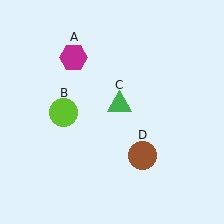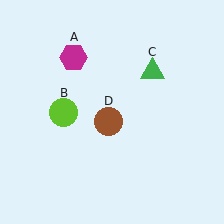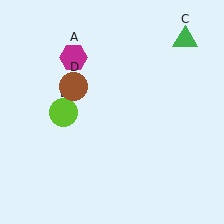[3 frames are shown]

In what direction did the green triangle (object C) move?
The green triangle (object C) moved up and to the right.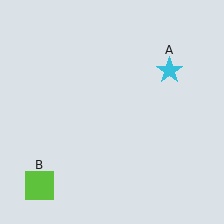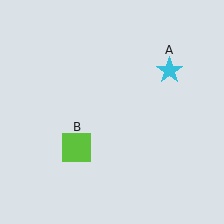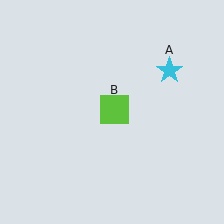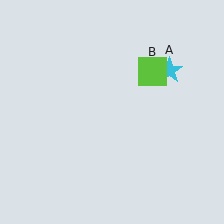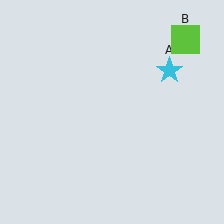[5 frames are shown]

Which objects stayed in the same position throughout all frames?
Cyan star (object A) remained stationary.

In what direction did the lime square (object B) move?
The lime square (object B) moved up and to the right.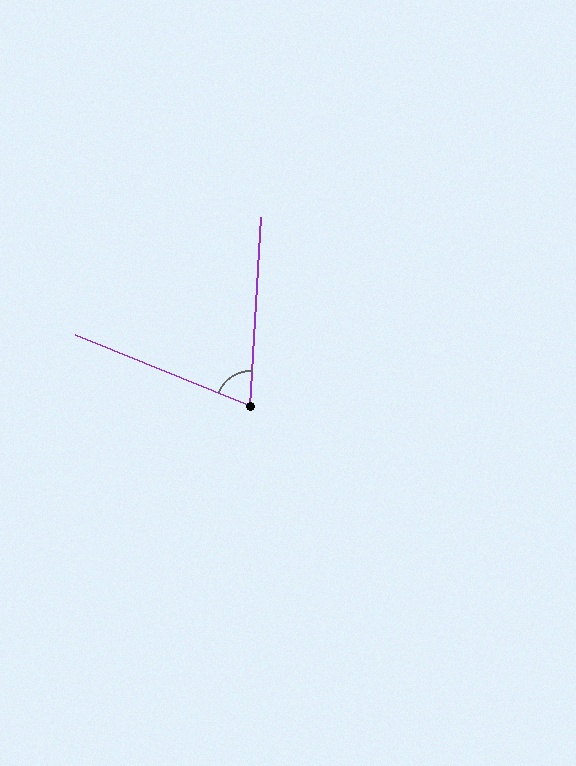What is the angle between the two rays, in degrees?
Approximately 71 degrees.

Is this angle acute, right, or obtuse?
It is acute.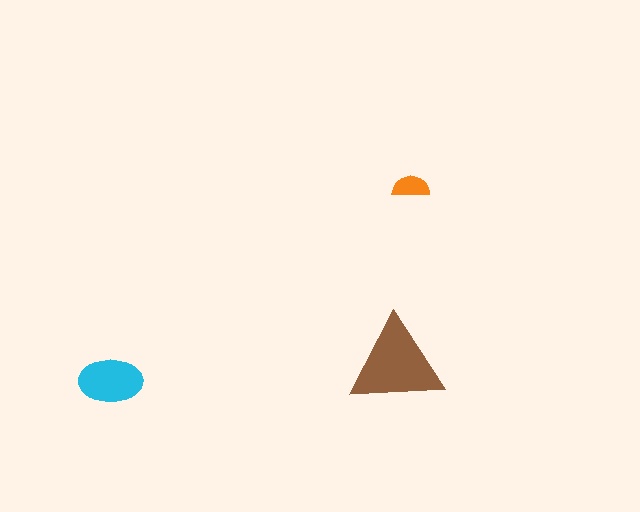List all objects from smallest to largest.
The orange semicircle, the cyan ellipse, the brown triangle.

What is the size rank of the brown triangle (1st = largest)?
1st.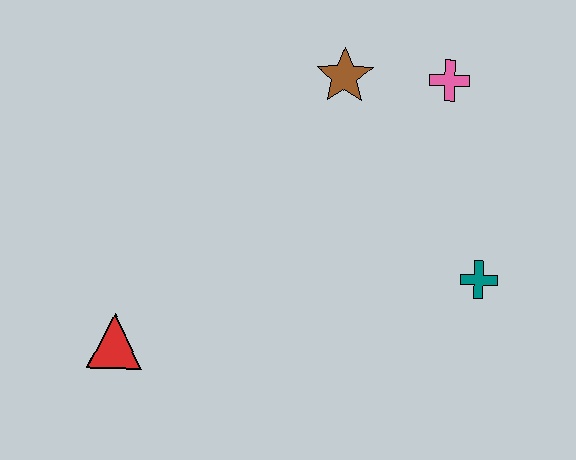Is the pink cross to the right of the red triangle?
Yes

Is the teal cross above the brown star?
No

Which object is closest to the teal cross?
The pink cross is closest to the teal cross.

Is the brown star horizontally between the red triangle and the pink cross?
Yes